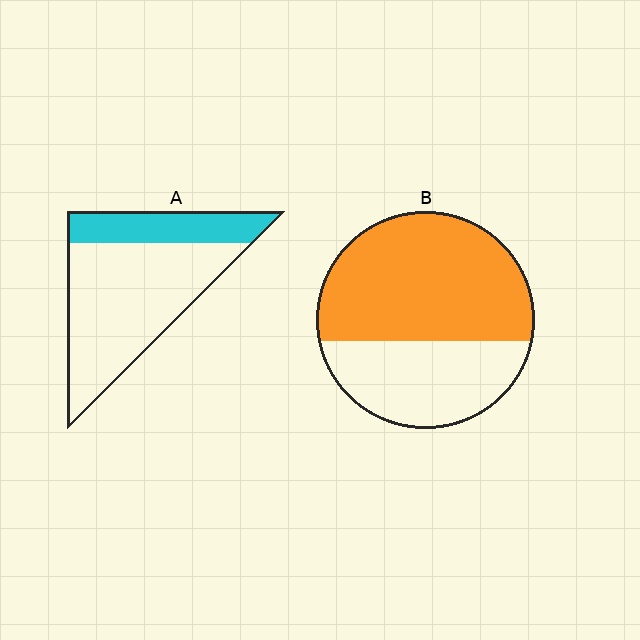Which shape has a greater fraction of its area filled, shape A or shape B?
Shape B.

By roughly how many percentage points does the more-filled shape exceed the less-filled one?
By roughly 35 percentage points (B over A).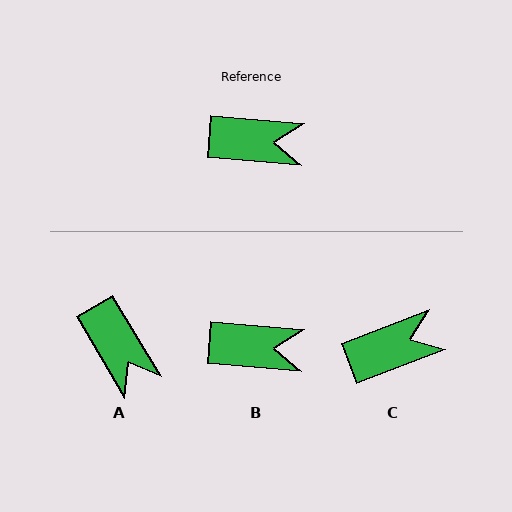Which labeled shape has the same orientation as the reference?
B.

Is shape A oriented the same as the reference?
No, it is off by about 54 degrees.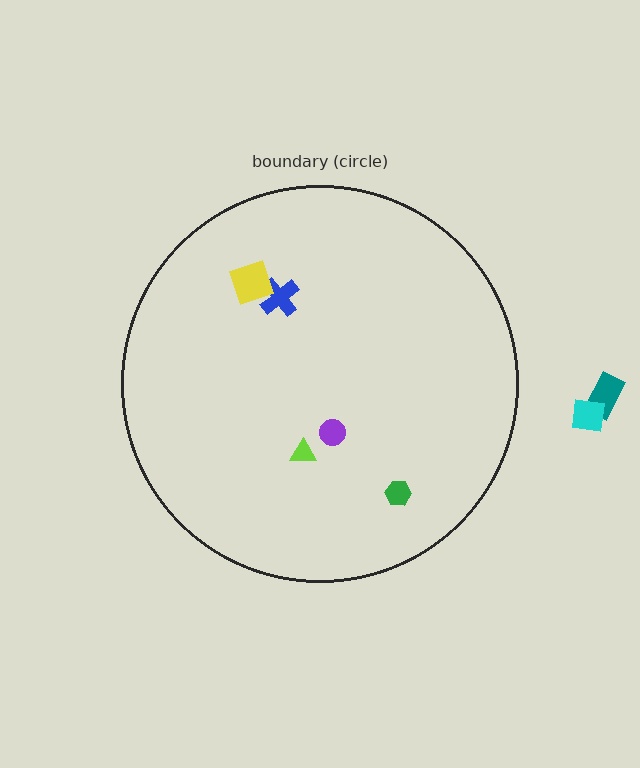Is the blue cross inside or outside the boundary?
Inside.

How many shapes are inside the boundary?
5 inside, 2 outside.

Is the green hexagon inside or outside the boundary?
Inside.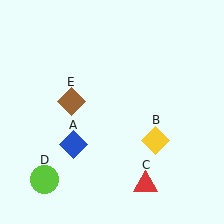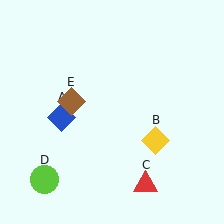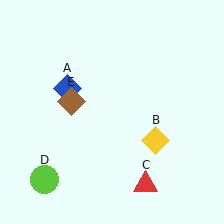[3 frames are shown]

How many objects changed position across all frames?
1 object changed position: blue diamond (object A).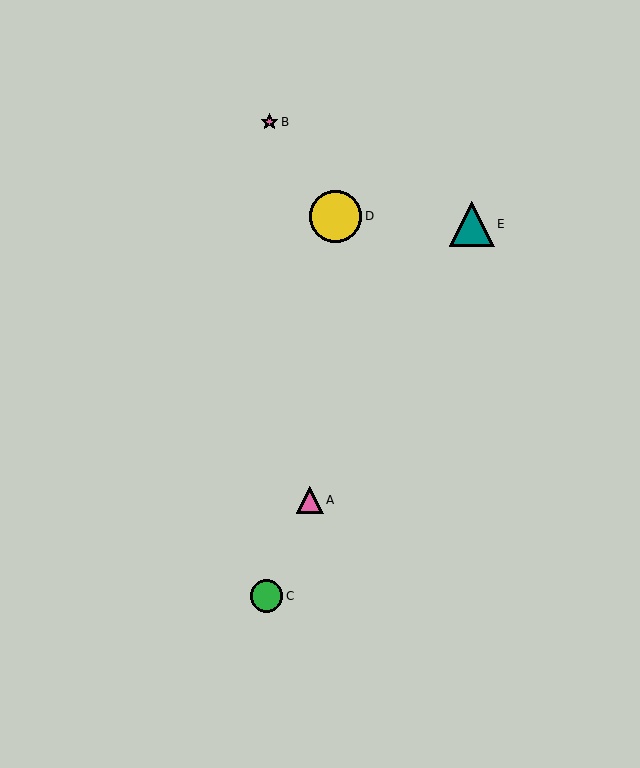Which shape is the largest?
The yellow circle (labeled D) is the largest.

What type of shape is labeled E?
Shape E is a teal triangle.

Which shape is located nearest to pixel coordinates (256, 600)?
The green circle (labeled C) at (266, 596) is nearest to that location.